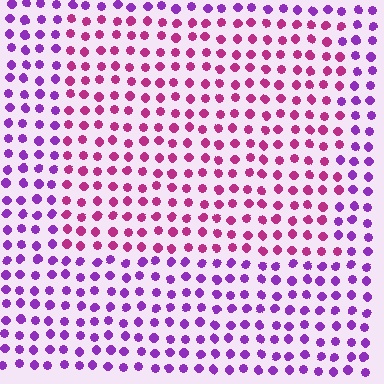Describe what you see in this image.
The image is filled with small purple elements in a uniform arrangement. A rectangle-shaped region is visible where the elements are tinted to a slightly different hue, forming a subtle color boundary.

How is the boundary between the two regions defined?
The boundary is defined purely by a slight shift in hue (about 41 degrees). Spacing, size, and orientation are identical on both sides.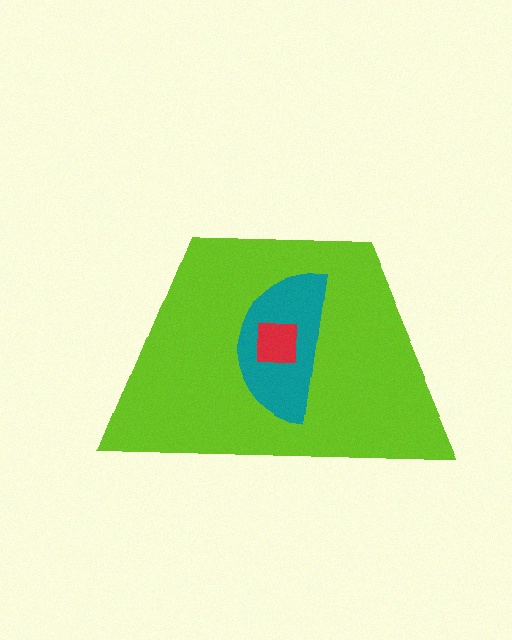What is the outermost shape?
The lime trapezoid.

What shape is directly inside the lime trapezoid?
The teal semicircle.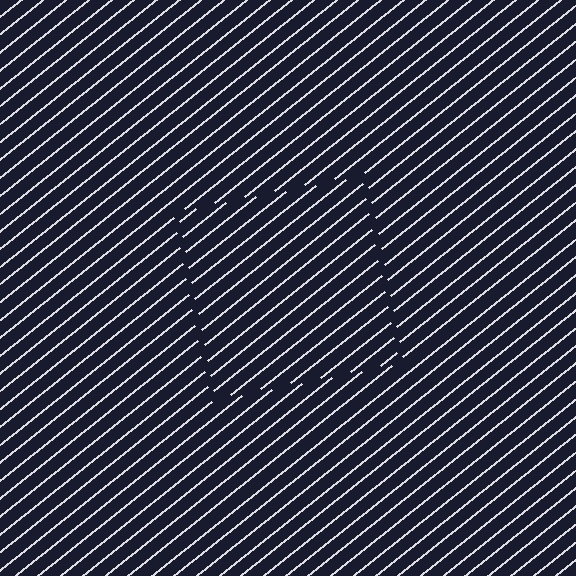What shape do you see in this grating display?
An illusory square. The interior of the shape contains the same grating, shifted by half a period — the contour is defined by the phase discontinuity where line-ends from the inner and outer gratings abut.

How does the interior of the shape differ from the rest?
The interior of the shape contains the same grating, shifted by half a period — the contour is defined by the phase discontinuity where line-ends from the inner and outer gratings abut.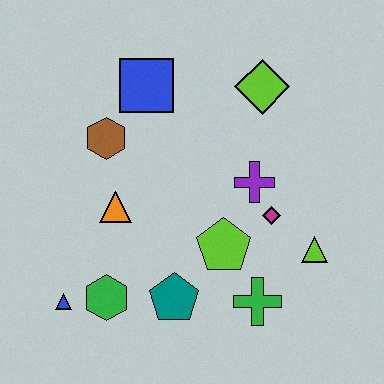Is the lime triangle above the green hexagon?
Yes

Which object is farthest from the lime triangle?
The blue triangle is farthest from the lime triangle.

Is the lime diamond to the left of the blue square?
No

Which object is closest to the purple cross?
The magenta diamond is closest to the purple cross.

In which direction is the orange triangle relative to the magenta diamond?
The orange triangle is to the left of the magenta diamond.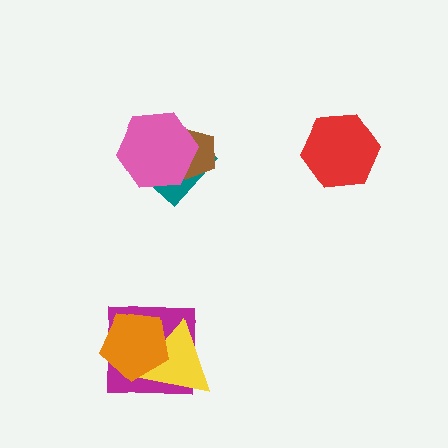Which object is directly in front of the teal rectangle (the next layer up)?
The brown pentagon is directly in front of the teal rectangle.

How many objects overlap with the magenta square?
2 objects overlap with the magenta square.